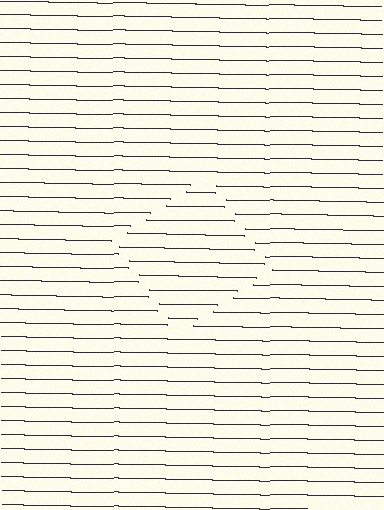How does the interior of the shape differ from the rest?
The interior of the shape contains the same grating, shifted by half a period — the contour is defined by the phase discontinuity where line-ends from the inner and outer gratings abut.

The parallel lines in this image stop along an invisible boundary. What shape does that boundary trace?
An illusory square. The interior of the shape contains the same grating, shifted by half a period — the contour is defined by the phase discontinuity where line-ends from the inner and outer gratings abut.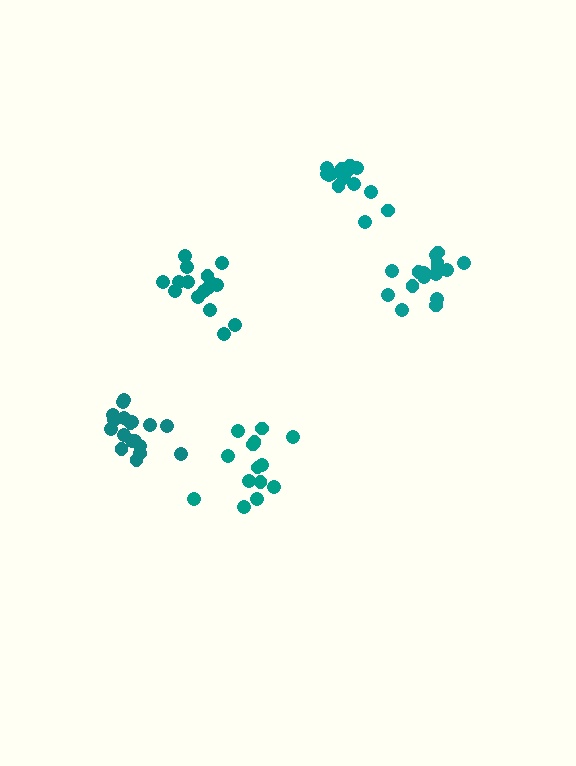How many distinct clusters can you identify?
There are 5 distinct clusters.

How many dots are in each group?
Group 1: 14 dots, Group 2: 16 dots, Group 3: 17 dots, Group 4: 18 dots, Group 5: 14 dots (79 total).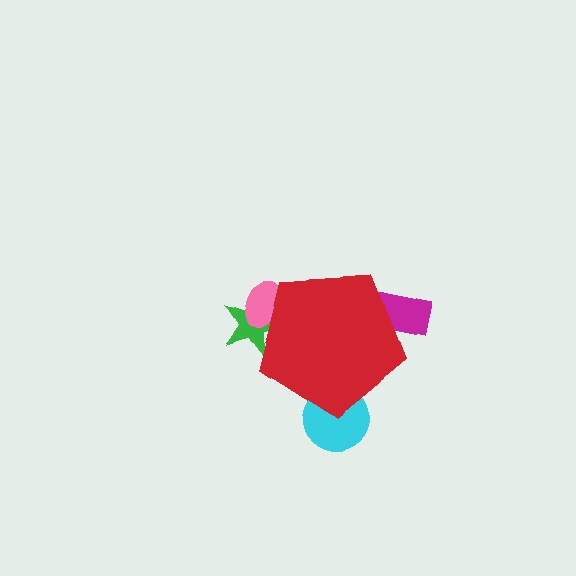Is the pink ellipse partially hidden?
Yes, the pink ellipse is partially hidden behind the red pentagon.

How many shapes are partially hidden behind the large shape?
4 shapes are partially hidden.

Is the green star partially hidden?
Yes, the green star is partially hidden behind the red pentagon.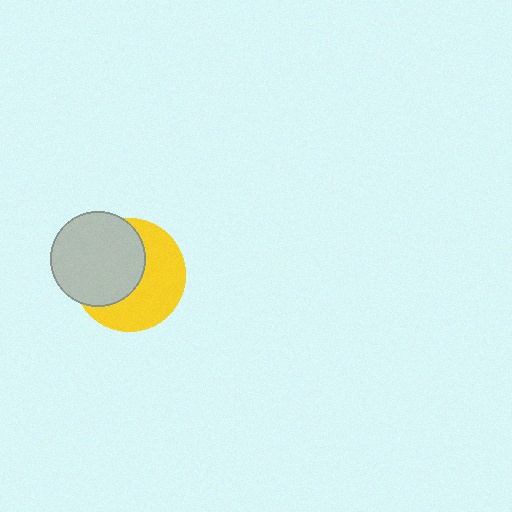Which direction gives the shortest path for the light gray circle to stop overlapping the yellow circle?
Moving left gives the shortest separation.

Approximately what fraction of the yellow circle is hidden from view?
Roughly 49% of the yellow circle is hidden behind the light gray circle.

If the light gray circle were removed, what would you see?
You would see the complete yellow circle.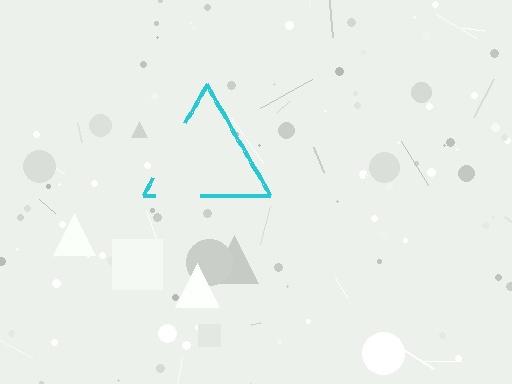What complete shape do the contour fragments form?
The contour fragments form a triangle.